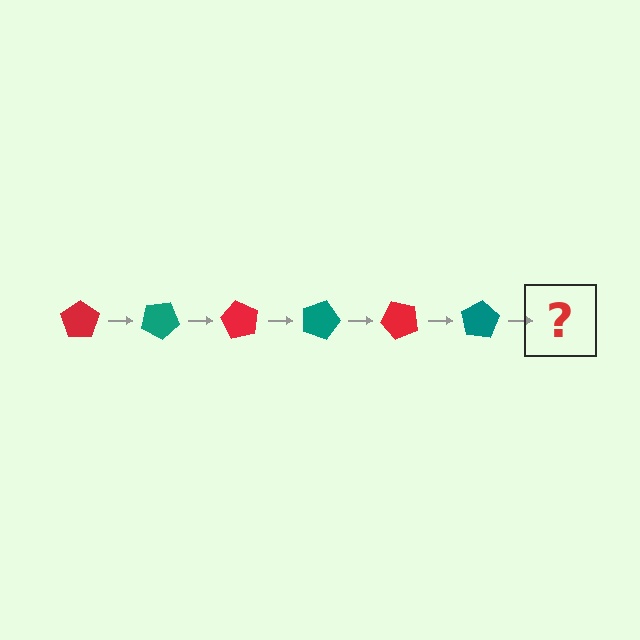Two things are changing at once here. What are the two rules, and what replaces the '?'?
The two rules are that it rotates 30 degrees each step and the color cycles through red and teal. The '?' should be a red pentagon, rotated 180 degrees from the start.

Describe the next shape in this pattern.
It should be a red pentagon, rotated 180 degrees from the start.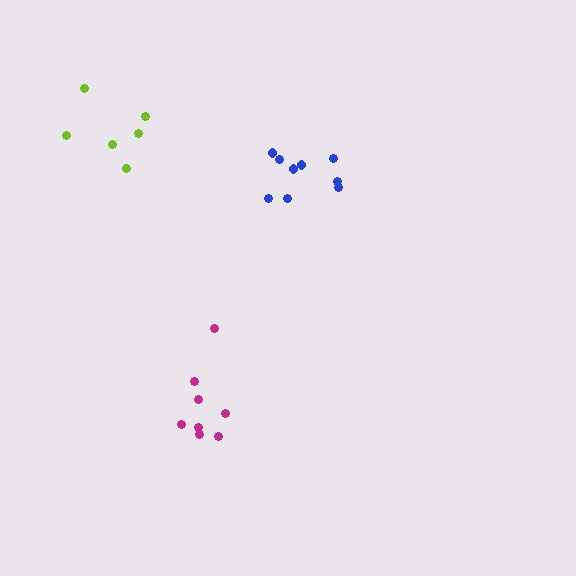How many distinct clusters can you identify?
There are 3 distinct clusters.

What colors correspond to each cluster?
The clusters are colored: magenta, blue, lime.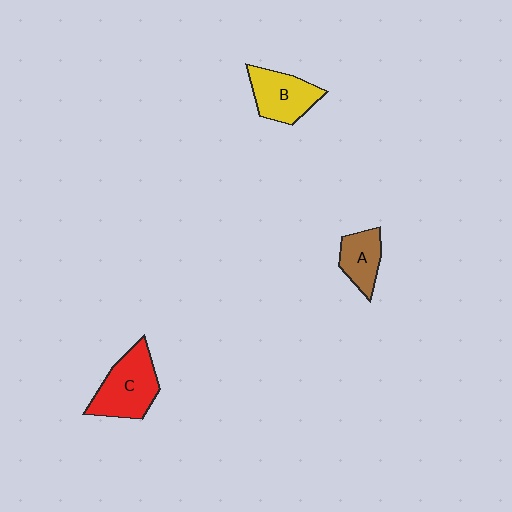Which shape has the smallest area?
Shape A (brown).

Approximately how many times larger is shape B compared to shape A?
Approximately 1.3 times.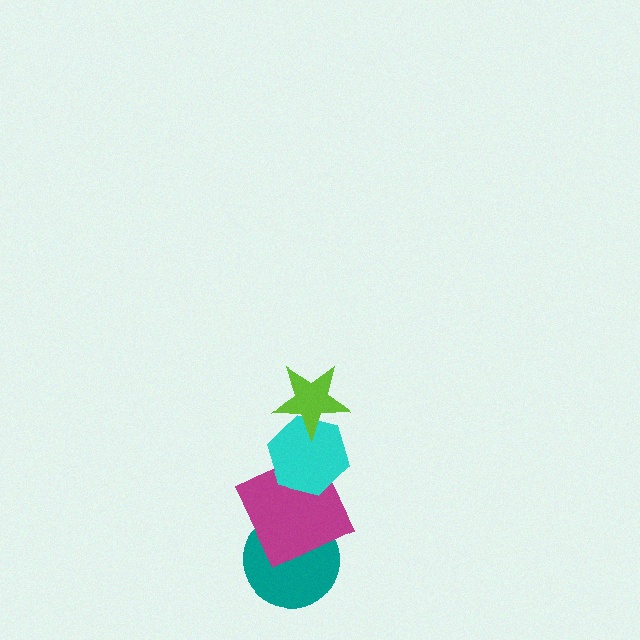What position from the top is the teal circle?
The teal circle is 4th from the top.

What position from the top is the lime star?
The lime star is 1st from the top.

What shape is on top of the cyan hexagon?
The lime star is on top of the cyan hexagon.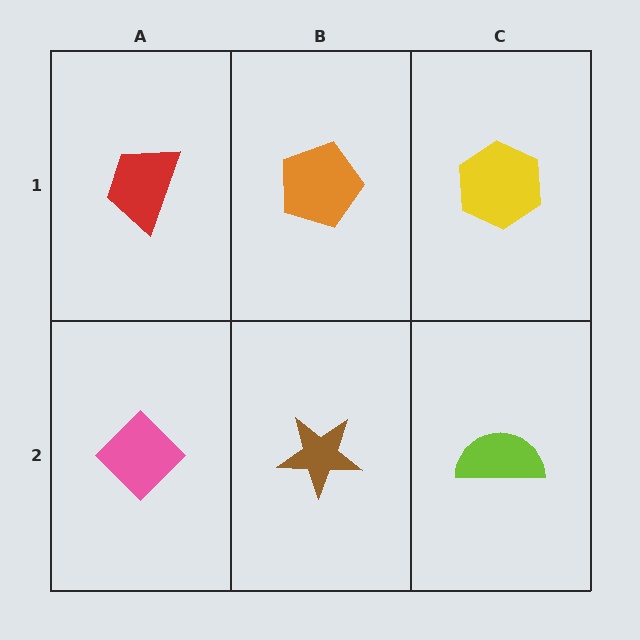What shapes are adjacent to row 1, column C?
A lime semicircle (row 2, column C), an orange pentagon (row 1, column B).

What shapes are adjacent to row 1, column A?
A pink diamond (row 2, column A), an orange pentagon (row 1, column B).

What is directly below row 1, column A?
A pink diamond.